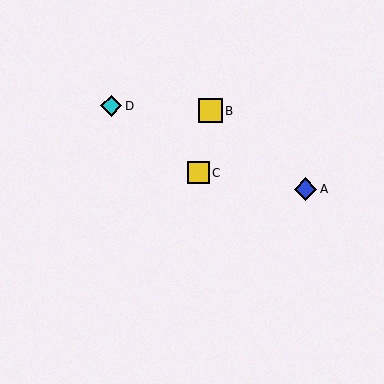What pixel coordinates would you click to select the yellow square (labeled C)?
Click at (198, 173) to select the yellow square C.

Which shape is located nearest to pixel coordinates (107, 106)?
The cyan diamond (labeled D) at (111, 106) is nearest to that location.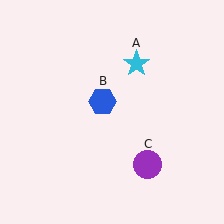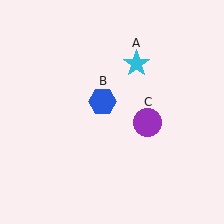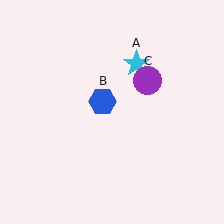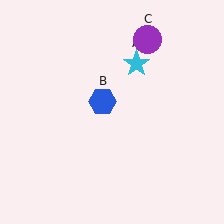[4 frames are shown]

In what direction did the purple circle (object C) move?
The purple circle (object C) moved up.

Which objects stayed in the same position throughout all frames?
Cyan star (object A) and blue hexagon (object B) remained stationary.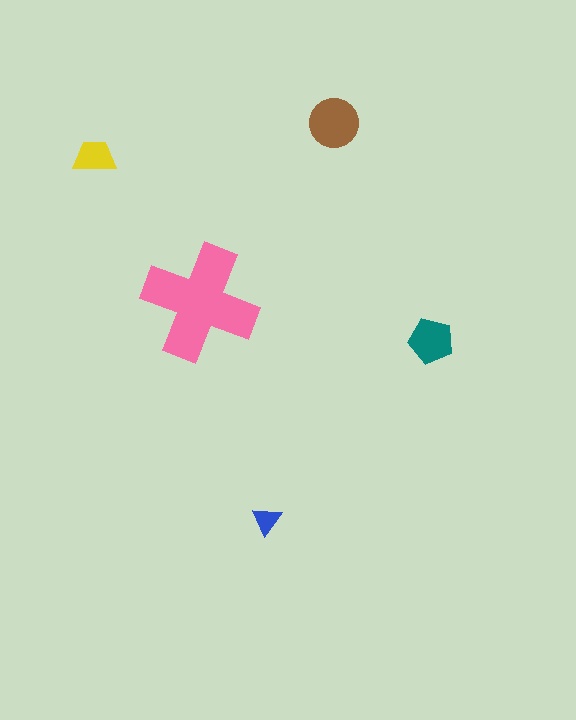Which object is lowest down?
The blue triangle is bottommost.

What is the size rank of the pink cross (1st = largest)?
1st.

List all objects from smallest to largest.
The blue triangle, the yellow trapezoid, the teal pentagon, the brown circle, the pink cross.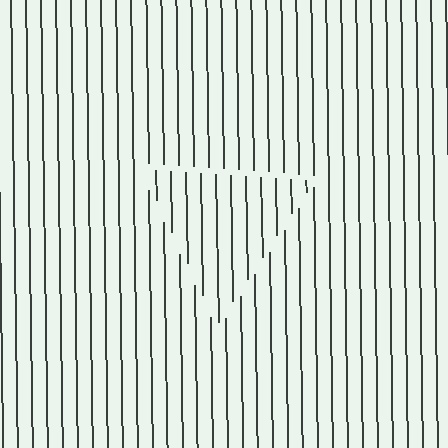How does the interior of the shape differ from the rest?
The interior of the shape contains the same grating, shifted by half a period — the contour is defined by the phase discontinuity where line-ends from the inner and outer gratings abut.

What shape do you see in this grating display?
An illusory triangle. The interior of the shape contains the same grating, shifted by half a period — the contour is defined by the phase discontinuity where line-ends from the inner and outer gratings abut.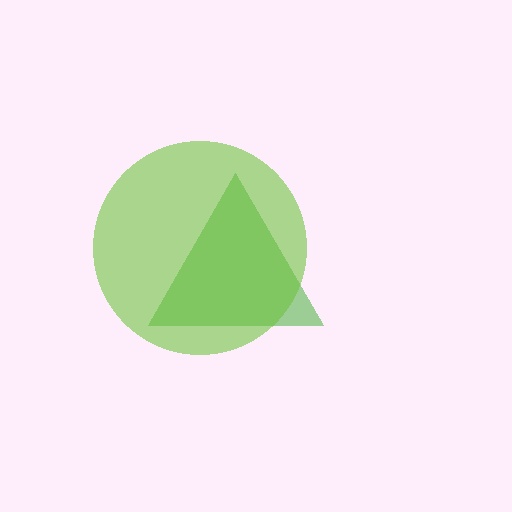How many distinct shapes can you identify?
There are 2 distinct shapes: a green triangle, a lime circle.